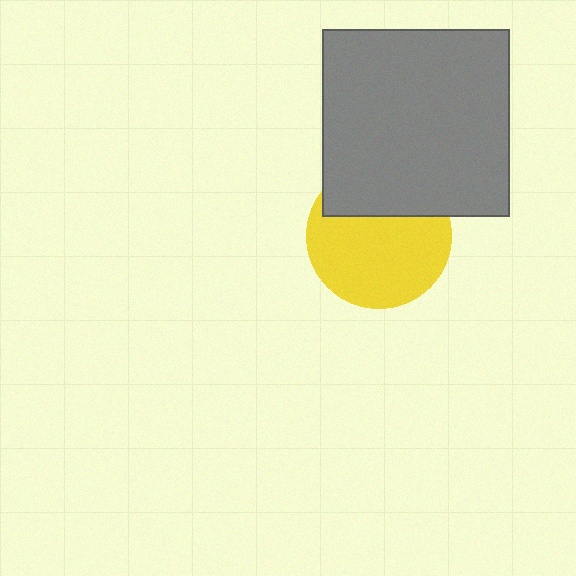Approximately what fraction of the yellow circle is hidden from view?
Roughly 33% of the yellow circle is hidden behind the gray square.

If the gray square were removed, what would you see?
You would see the complete yellow circle.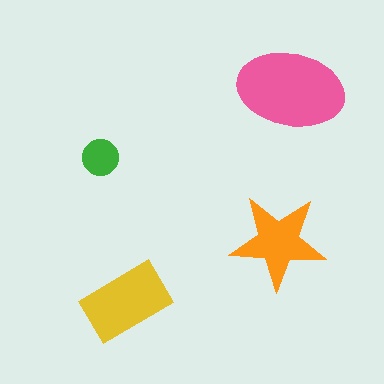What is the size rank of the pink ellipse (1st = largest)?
1st.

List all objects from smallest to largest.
The green circle, the orange star, the yellow rectangle, the pink ellipse.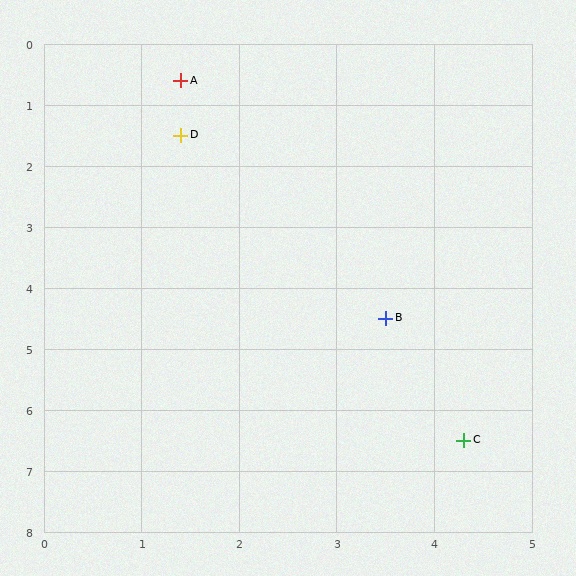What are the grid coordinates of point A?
Point A is at approximately (1.4, 0.6).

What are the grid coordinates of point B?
Point B is at approximately (3.5, 4.5).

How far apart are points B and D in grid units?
Points B and D are about 3.7 grid units apart.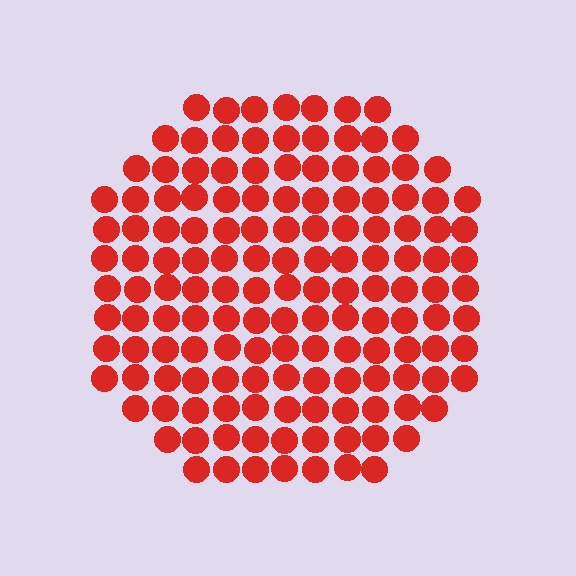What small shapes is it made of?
It is made of small circles.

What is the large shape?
The large shape is a circle.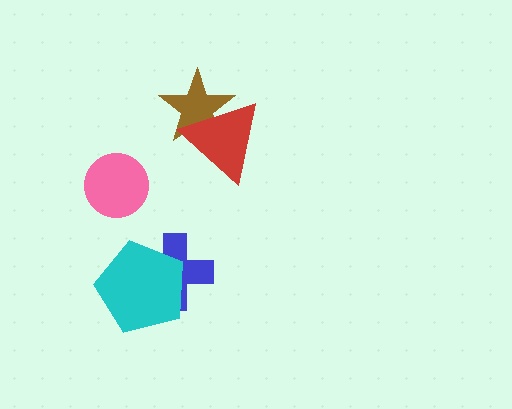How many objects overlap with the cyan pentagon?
1 object overlaps with the cyan pentagon.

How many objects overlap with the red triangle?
1 object overlaps with the red triangle.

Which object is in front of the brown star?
The red triangle is in front of the brown star.